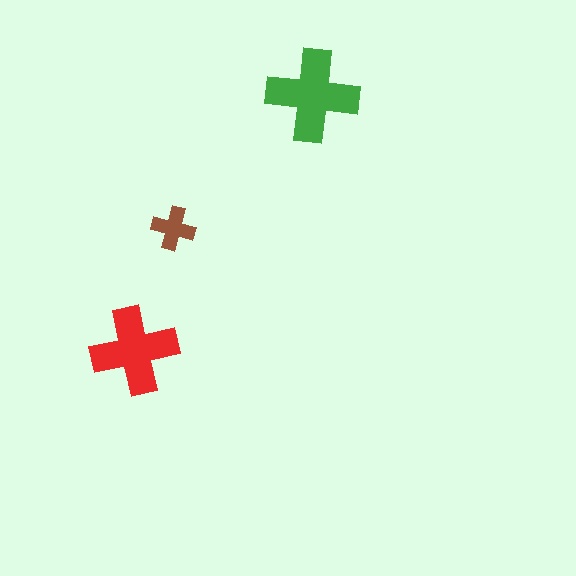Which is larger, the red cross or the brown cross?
The red one.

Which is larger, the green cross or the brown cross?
The green one.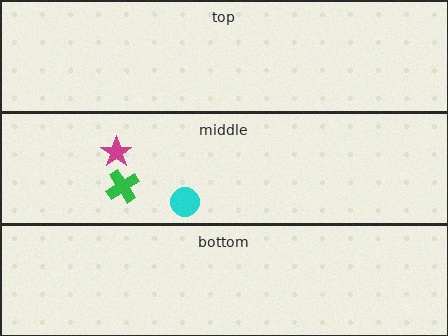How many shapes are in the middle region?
3.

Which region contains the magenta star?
The middle region.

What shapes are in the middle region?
The magenta star, the cyan circle, the green cross.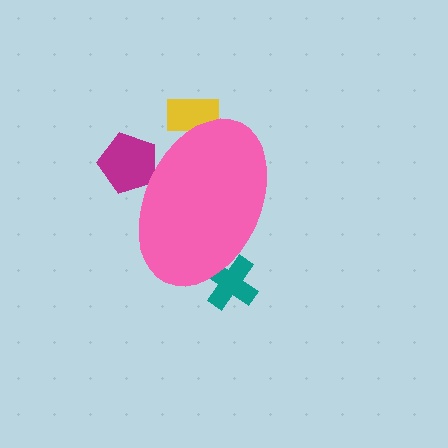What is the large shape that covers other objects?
A pink ellipse.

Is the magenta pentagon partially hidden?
Yes, the magenta pentagon is partially hidden behind the pink ellipse.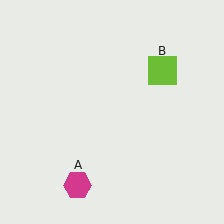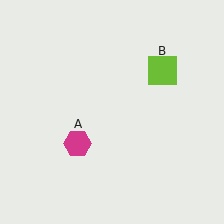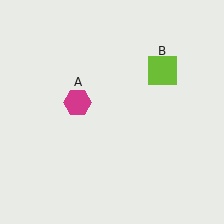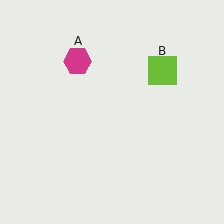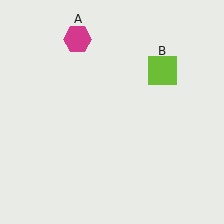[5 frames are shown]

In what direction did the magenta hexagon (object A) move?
The magenta hexagon (object A) moved up.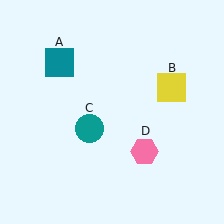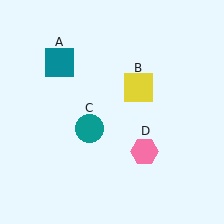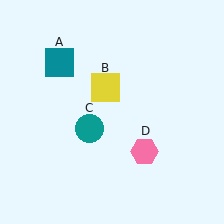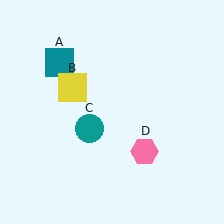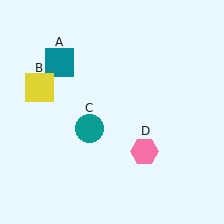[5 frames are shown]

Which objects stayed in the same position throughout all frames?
Teal square (object A) and teal circle (object C) and pink hexagon (object D) remained stationary.